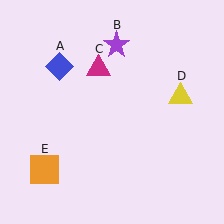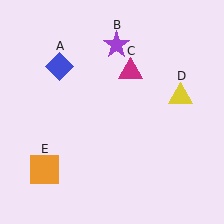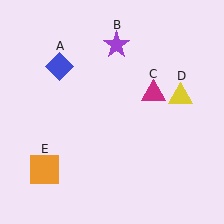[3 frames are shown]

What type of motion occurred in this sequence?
The magenta triangle (object C) rotated clockwise around the center of the scene.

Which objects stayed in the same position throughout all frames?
Blue diamond (object A) and purple star (object B) and yellow triangle (object D) and orange square (object E) remained stationary.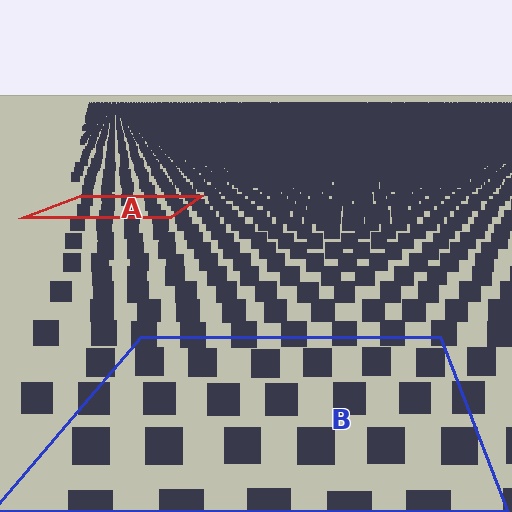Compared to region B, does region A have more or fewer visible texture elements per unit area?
Region A has more texture elements per unit area — they are packed more densely because it is farther away.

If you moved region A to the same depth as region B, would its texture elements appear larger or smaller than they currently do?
They would appear larger. At a closer depth, the same texture elements are projected at a bigger on-screen size.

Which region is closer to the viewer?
Region B is closer. The texture elements there are larger and more spread out.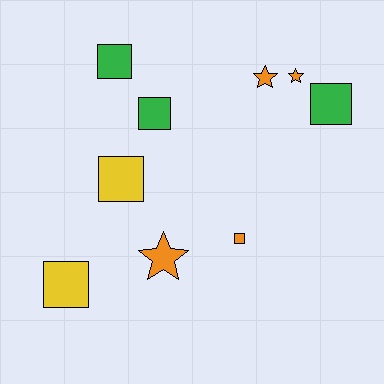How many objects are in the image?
There are 9 objects.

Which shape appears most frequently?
Square, with 6 objects.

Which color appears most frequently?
Orange, with 4 objects.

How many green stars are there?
There are no green stars.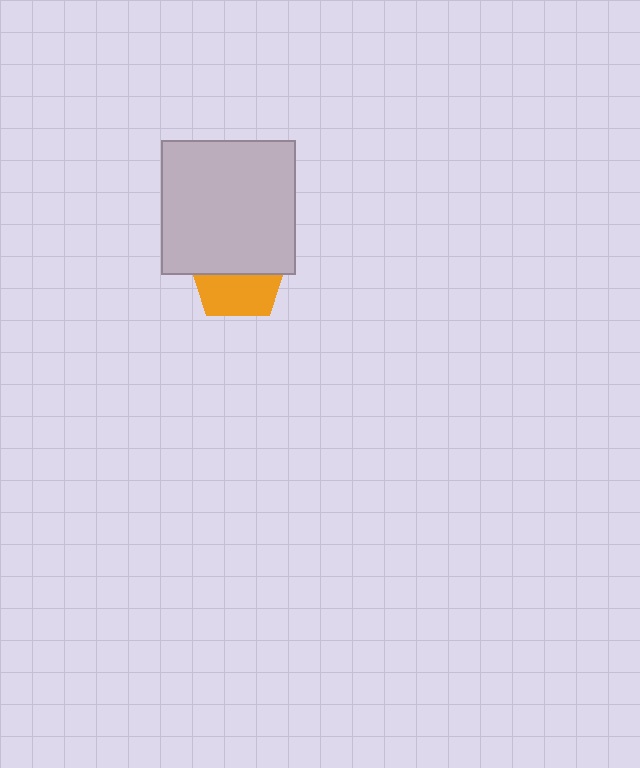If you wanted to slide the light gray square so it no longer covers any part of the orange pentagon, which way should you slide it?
Slide it up — that is the most direct way to separate the two shapes.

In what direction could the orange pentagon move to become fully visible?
The orange pentagon could move down. That would shift it out from behind the light gray square entirely.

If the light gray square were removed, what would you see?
You would see the complete orange pentagon.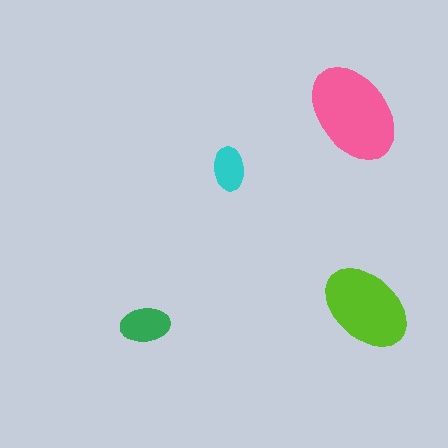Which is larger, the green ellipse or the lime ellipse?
The lime one.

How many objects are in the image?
There are 4 objects in the image.